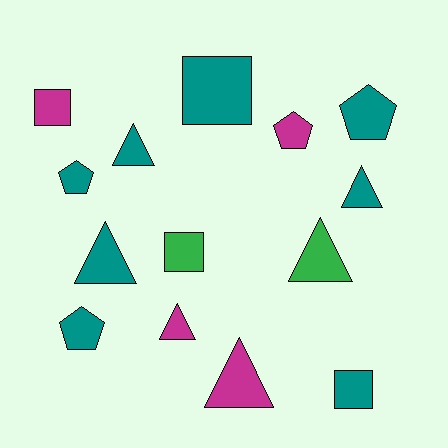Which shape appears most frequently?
Triangle, with 6 objects.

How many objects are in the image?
There are 14 objects.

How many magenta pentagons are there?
There is 1 magenta pentagon.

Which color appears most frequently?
Teal, with 8 objects.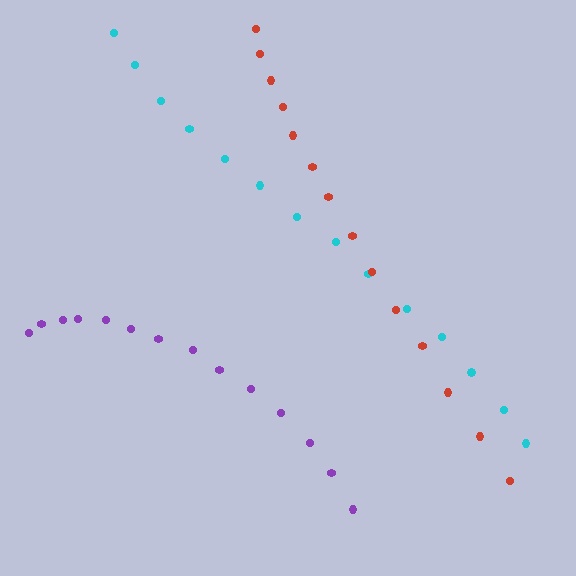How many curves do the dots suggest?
There are 3 distinct paths.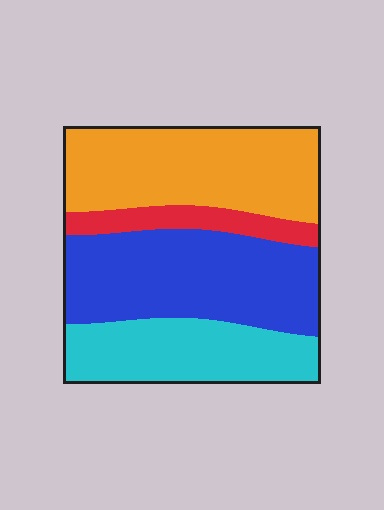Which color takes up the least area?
Red, at roughly 10%.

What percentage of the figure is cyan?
Cyan covers 23% of the figure.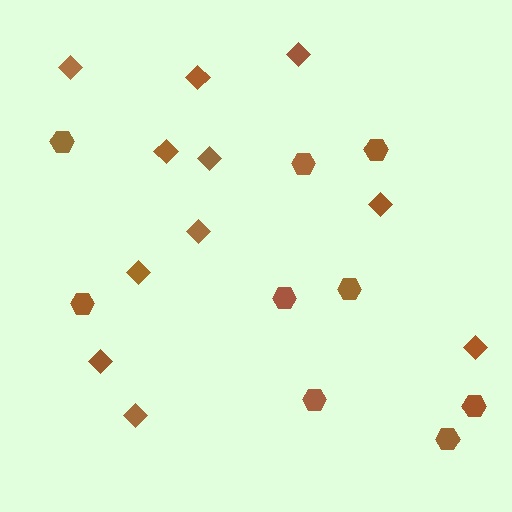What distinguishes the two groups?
There are 2 groups: one group of diamonds (11) and one group of hexagons (9).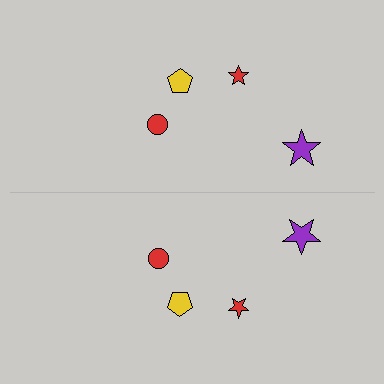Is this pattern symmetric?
Yes, this pattern has bilateral (reflection) symmetry.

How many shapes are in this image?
There are 8 shapes in this image.